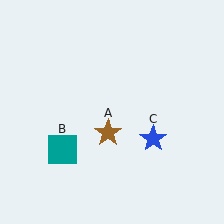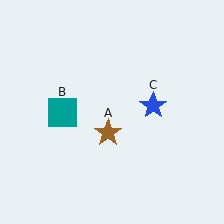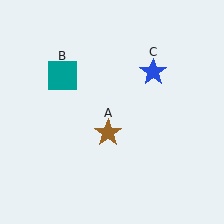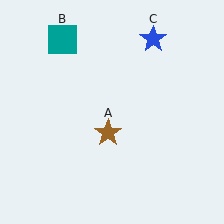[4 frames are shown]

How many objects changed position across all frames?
2 objects changed position: teal square (object B), blue star (object C).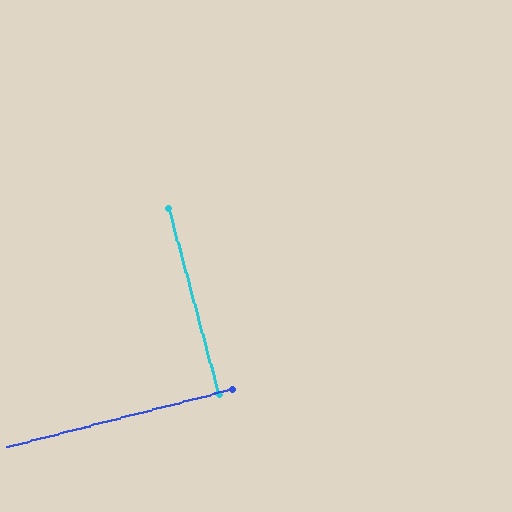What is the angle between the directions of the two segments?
Approximately 89 degrees.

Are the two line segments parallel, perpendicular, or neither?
Perpendicular — they meet at approximately 89°.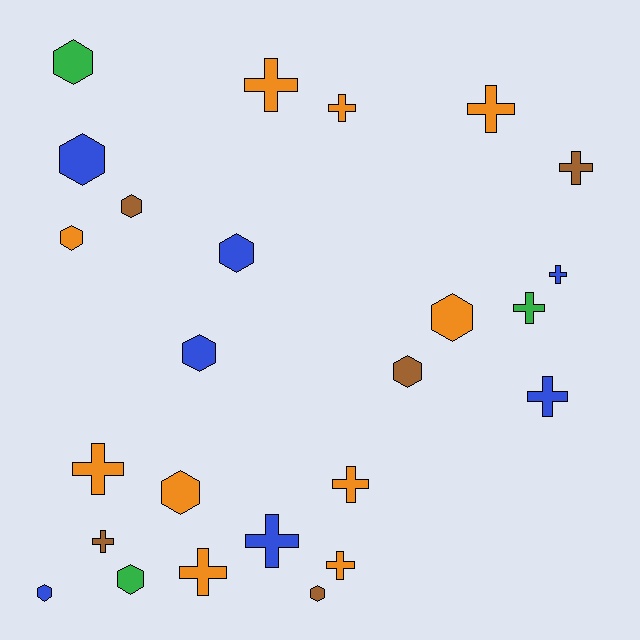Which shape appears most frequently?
Cross, with 13 objects.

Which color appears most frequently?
Orange, with 10 objects.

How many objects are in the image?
There are 25 objects.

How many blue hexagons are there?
There are 4 blue hexagons.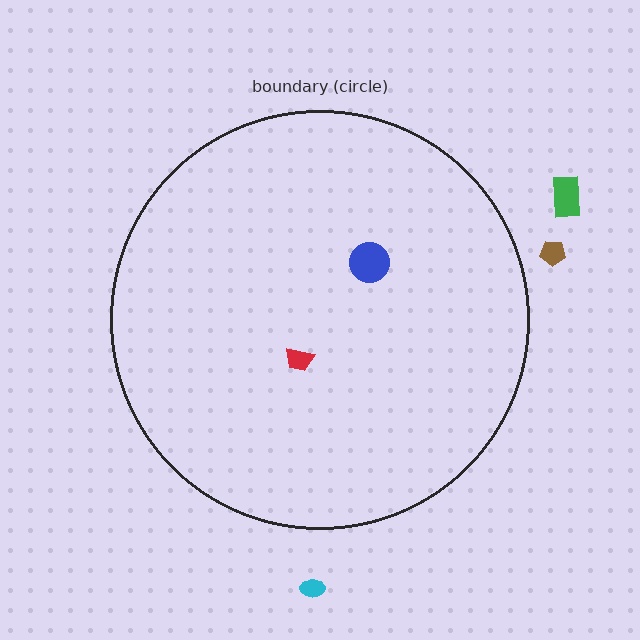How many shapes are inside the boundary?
2 inside, 3 outside.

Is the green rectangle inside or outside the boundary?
Outside.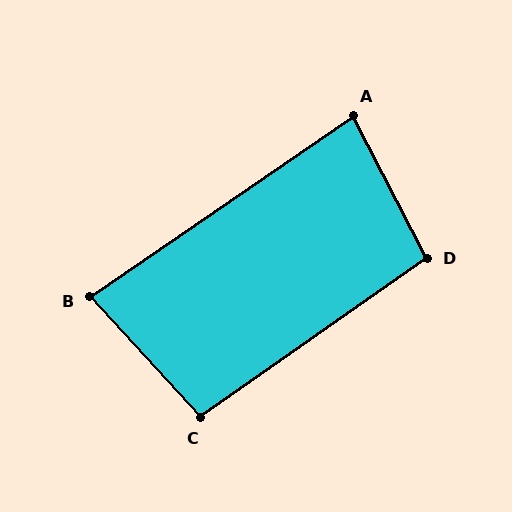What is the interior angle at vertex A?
Approximately 83 degrees (acute).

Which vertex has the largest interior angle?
D, at approximately 98 degrees.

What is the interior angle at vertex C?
Approximately 97 degrees (obtuse).